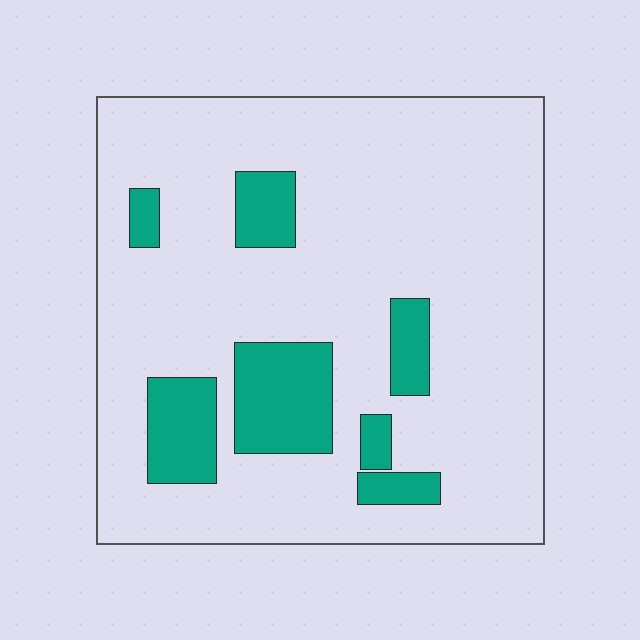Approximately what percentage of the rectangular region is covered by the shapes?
Approximately 15%.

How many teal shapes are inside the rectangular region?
7.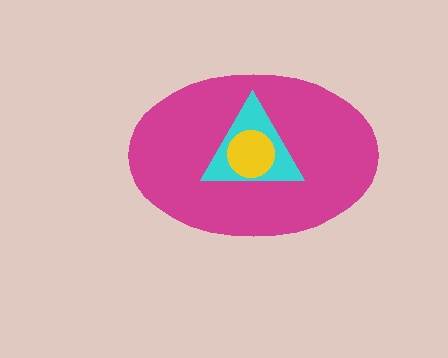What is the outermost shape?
The magenta ellipse.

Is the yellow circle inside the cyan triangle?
Yes.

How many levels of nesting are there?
3.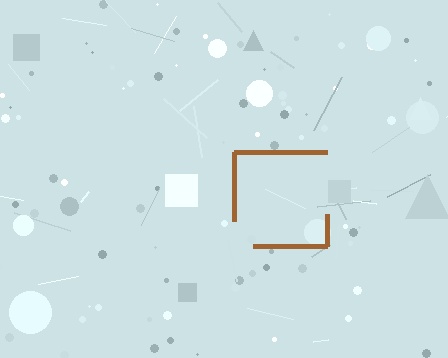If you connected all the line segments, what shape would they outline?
They would outline a square.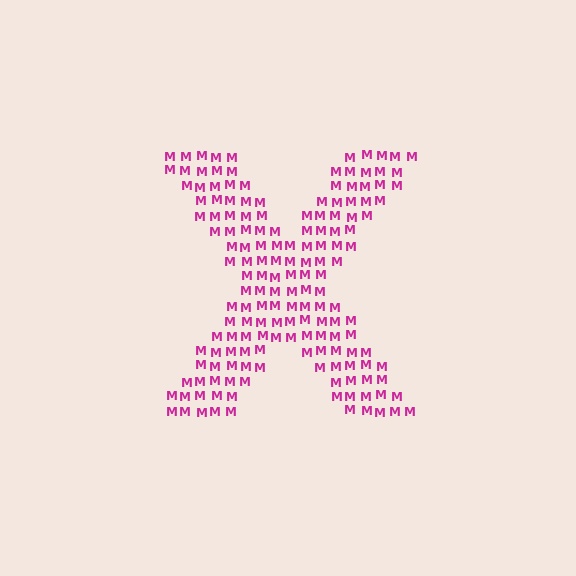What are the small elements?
The small elements are letter M's.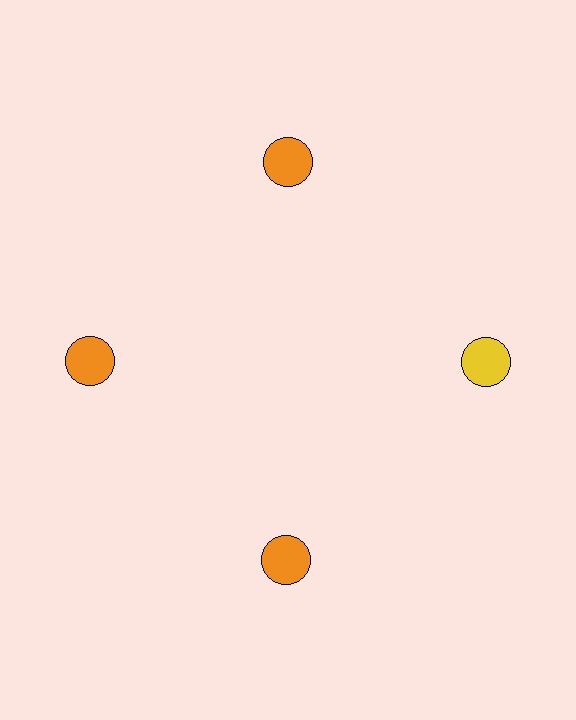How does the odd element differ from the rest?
It has a different color: yellow instead of orange.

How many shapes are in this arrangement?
There are 4 shapes arranged in a ring pattern.